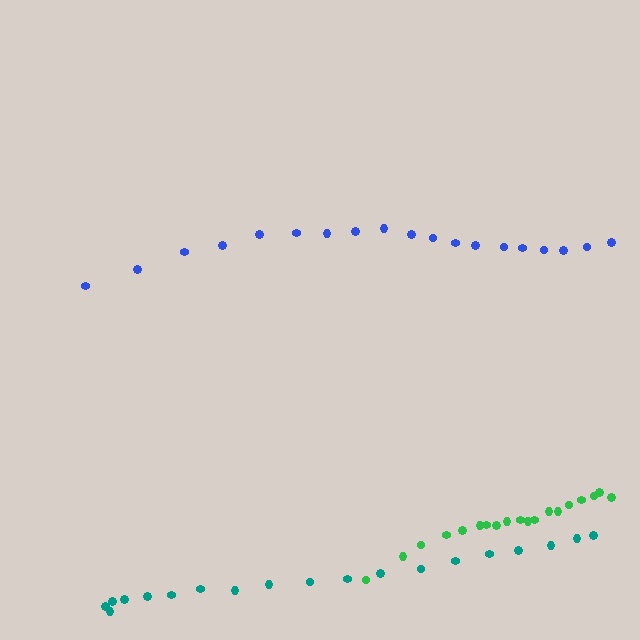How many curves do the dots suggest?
There are 3 distinct paths.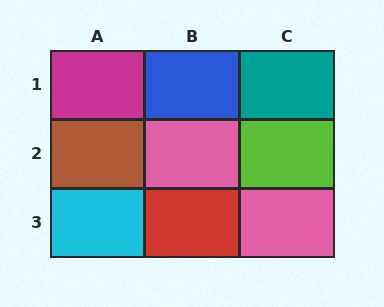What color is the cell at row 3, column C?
Pink.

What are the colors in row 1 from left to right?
Magenta, blue, teal.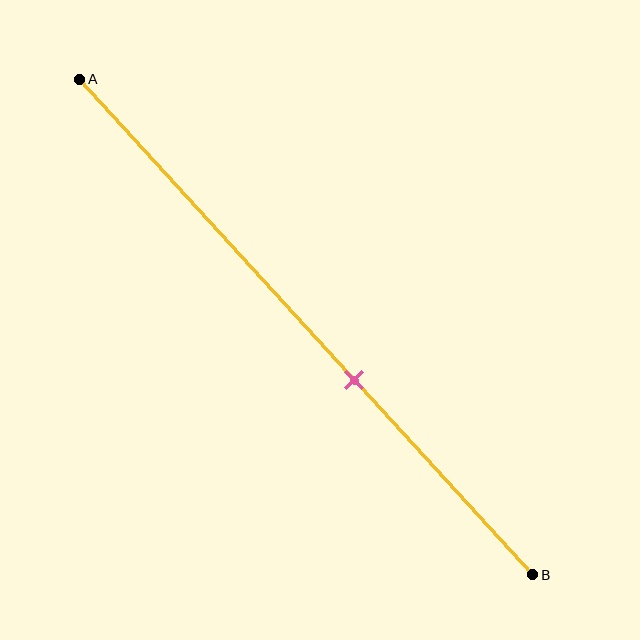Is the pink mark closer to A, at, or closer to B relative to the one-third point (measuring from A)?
The pink mark is closer to point B than the one-third point of segment AB.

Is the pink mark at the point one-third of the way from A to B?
No, the mark is at about 60% from A, not at the 33% one-third point.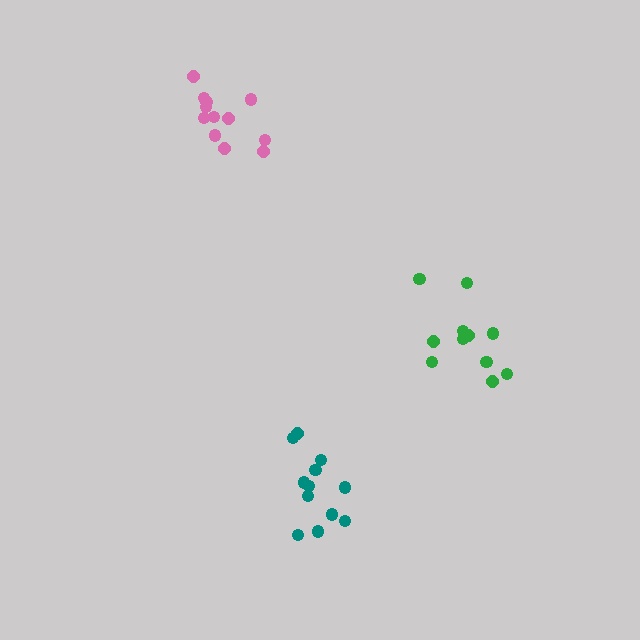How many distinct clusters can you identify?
There are 3 distinct clusters.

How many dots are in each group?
Group 1: 12 dots, Group 2: 11 dots, Group 3: 12 dots (35 total).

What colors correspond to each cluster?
The clusters are colored: teal, green, pink.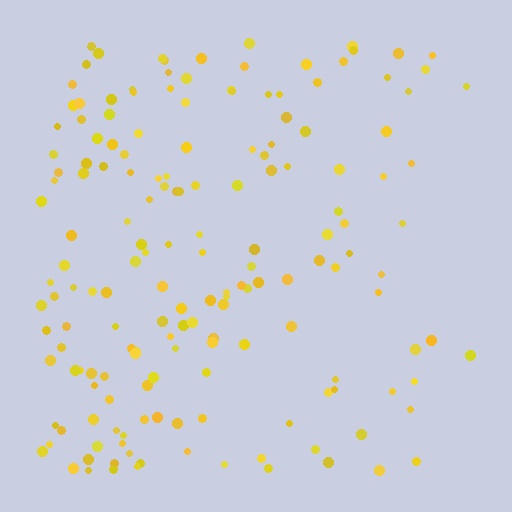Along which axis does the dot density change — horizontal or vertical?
Horizontal.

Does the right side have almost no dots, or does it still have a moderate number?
Still a moderate number, just noticeably fewer than the left.